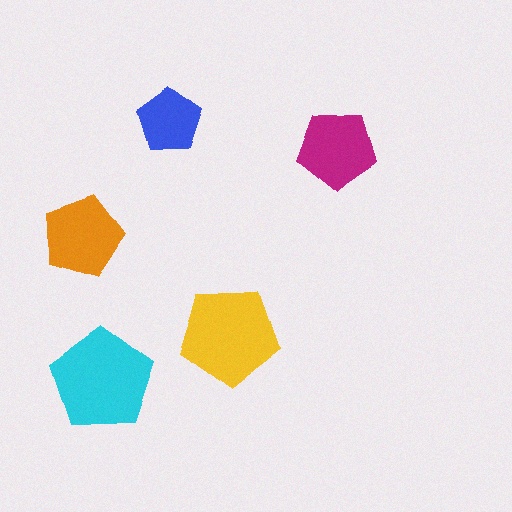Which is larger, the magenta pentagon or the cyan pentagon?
The cyan one.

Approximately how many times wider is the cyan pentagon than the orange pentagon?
About 1.5 times wider.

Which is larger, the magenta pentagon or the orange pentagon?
The orange one.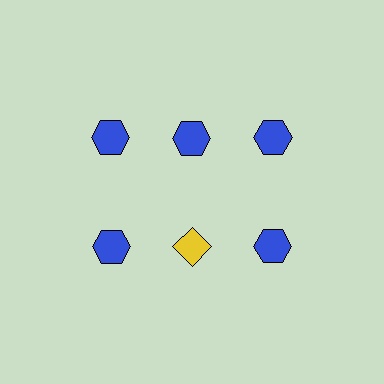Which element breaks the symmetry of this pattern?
The yellow diamond in the second row, second from left column breaks the symmetry. All other shapes are blue hexagons.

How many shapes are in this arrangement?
There are 6 shapes arranged in a grid pattern.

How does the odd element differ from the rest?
It differs in both color (yellow instead of blue) and shape (diamond instead of hexagon).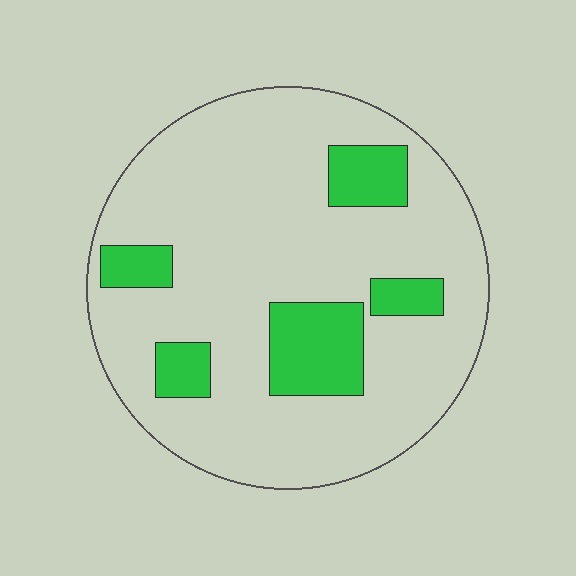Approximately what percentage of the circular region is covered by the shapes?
Approximately 20%.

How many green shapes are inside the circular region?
5.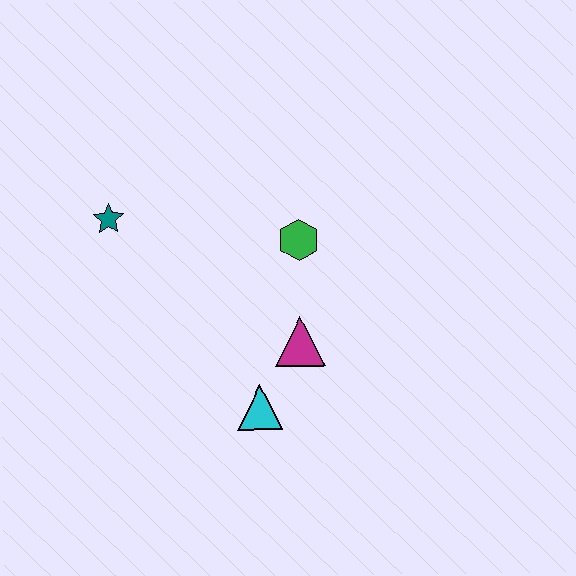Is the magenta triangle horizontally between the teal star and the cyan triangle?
No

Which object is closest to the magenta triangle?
The cyan triangle is closest to the magenta triangle.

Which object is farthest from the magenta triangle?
The teal star is farthest from the magenta triangle.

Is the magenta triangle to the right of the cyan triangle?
Yes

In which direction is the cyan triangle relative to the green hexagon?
The cyan triangle is below the green hexagon.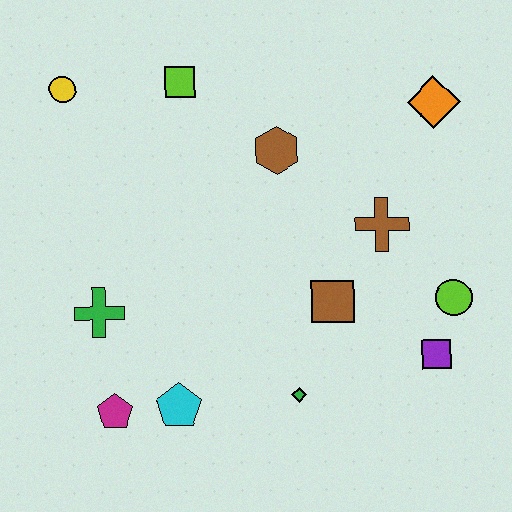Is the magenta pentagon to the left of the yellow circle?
No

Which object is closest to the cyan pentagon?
The magenta pentagon is closest to the cyan pentagon.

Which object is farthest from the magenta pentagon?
The orange diamond is farthest from the magenta pentagon.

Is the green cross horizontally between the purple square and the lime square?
No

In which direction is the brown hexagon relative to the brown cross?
The brown hexagon is to the left of the brown cross.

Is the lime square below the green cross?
No